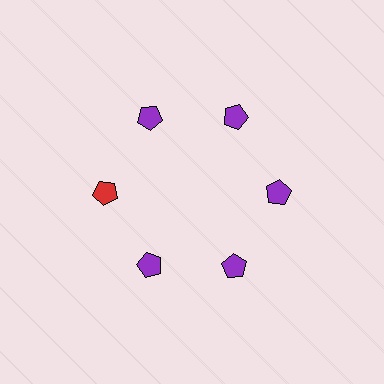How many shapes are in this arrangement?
There are 6 shapes arranged in a ring pattern.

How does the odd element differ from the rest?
It has a different color: red instead of purple.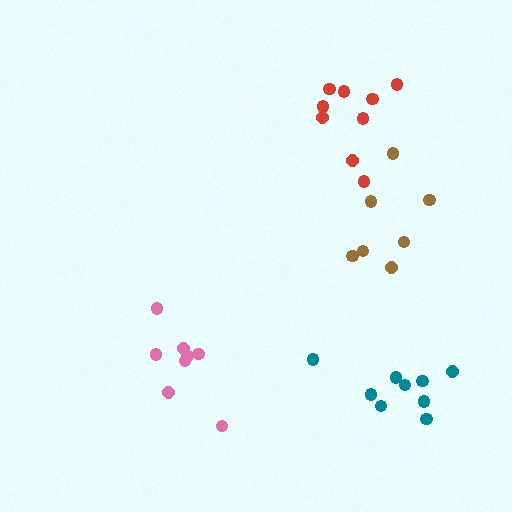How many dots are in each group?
Group 1: 8 dots, Group 2: 9 dots, Group 3: 7 dots, Group 4: 9 dots (33 total).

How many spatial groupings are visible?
There are 4 spatial groupings.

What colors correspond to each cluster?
The clusters are colored: pink, red, brown, teal.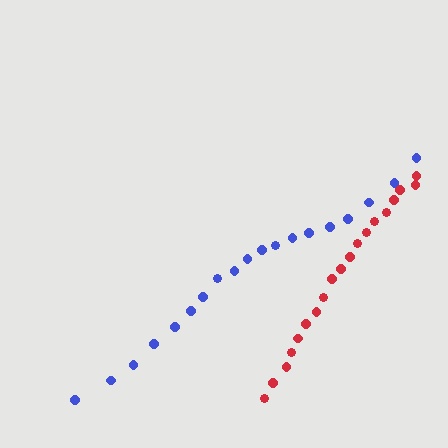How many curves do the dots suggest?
There are 2 distinct paths.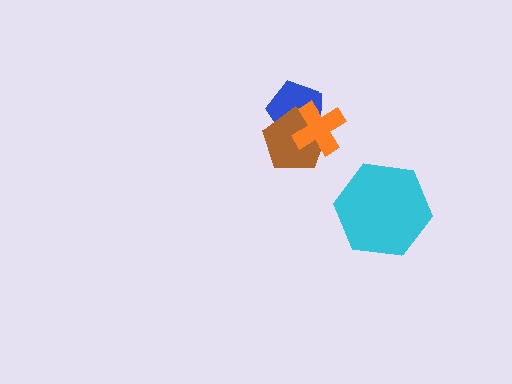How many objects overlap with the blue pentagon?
2 objects overlap with the blue pentagon.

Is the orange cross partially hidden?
No, no other shape covers it.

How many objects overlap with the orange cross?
2 objects overlap with the orange cross.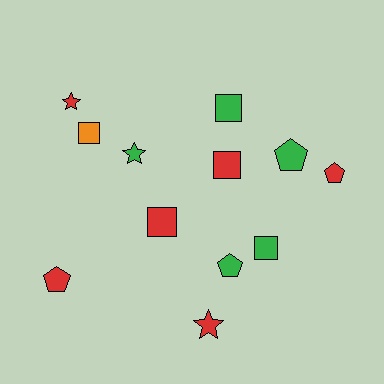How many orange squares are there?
There is 1 orange square.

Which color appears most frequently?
Red, with 6 objects.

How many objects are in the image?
There are 12 objects.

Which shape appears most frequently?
Square, with 5 objects.